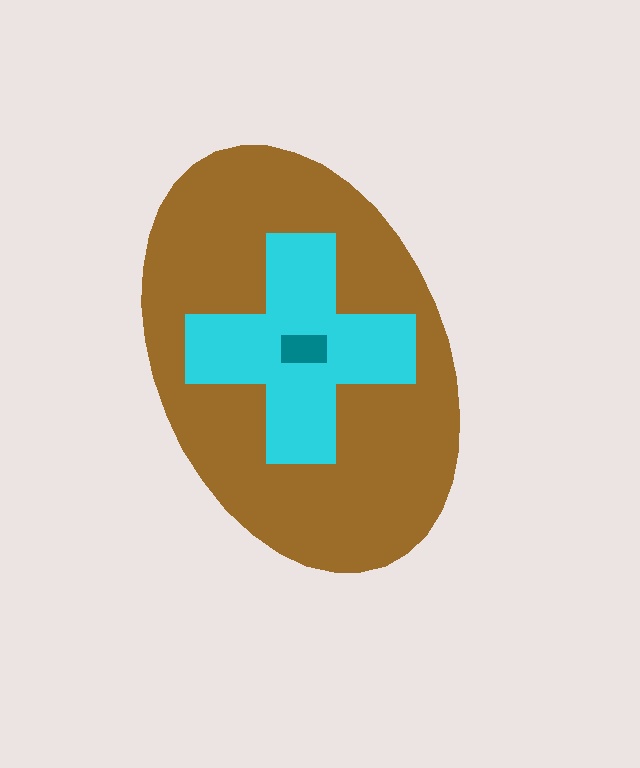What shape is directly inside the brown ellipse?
The cyan cross.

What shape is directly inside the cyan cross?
The teal rectangle.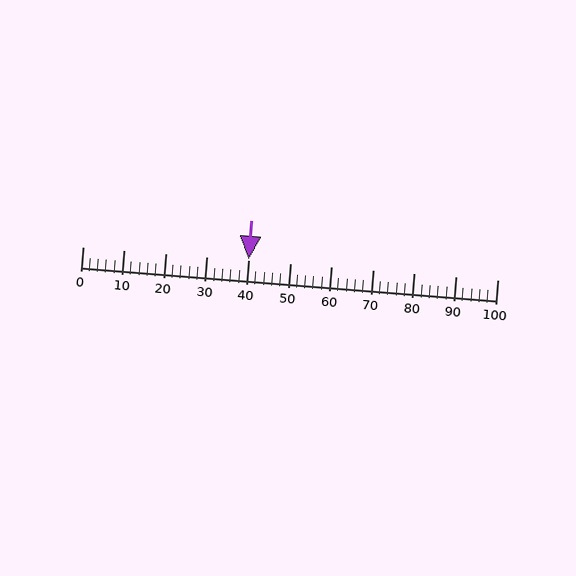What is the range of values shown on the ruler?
The ruler shows values from 0 to 100.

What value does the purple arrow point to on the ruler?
The purple arrow points to approximately 40.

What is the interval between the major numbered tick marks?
The major tick marks are spaced 10 units apart.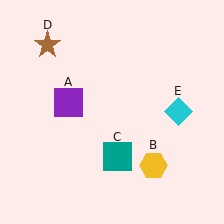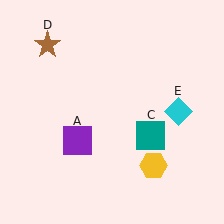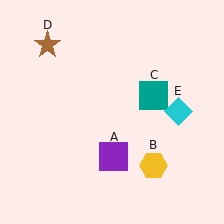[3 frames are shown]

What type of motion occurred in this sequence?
The purple square (object A), teal square (object C) rotated counterclockwise around the center of the scene.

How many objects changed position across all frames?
2 objects changed position: purple square (object A), teal square (object C).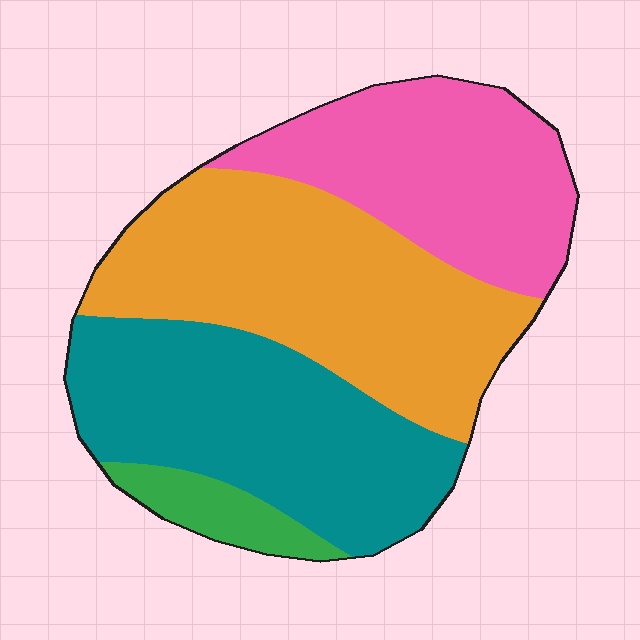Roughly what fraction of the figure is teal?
Teal covers around 30% of the figure.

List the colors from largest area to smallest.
From largest to smallest: orange, teal, pink, green.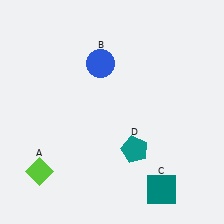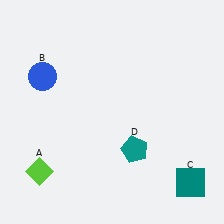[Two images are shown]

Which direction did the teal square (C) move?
The teal square (C) moved right.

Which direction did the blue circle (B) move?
The blue circle (B) moved left.